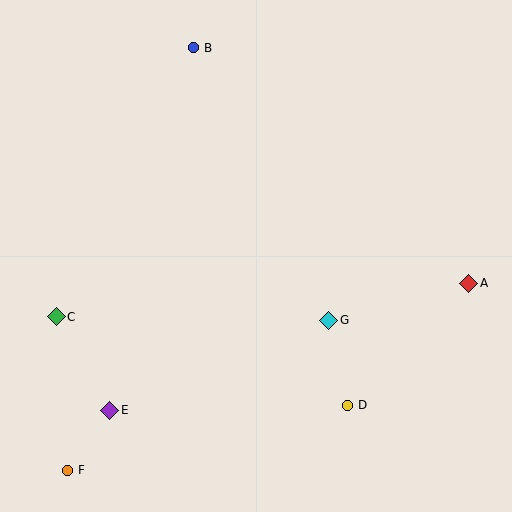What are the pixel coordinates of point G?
Point G is at (329, 320).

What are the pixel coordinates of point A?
Point A is at (469, 283).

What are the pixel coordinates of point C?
Point C is at (56, 317).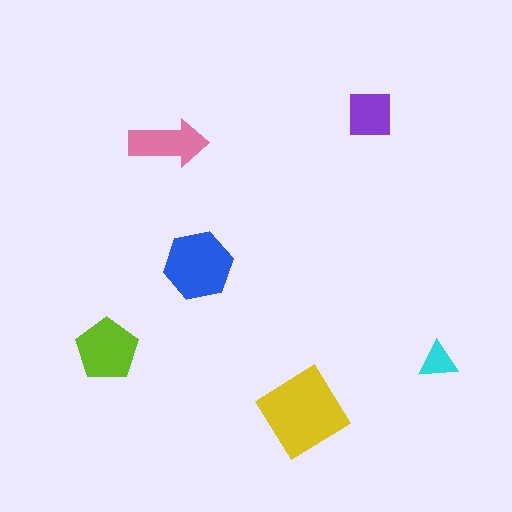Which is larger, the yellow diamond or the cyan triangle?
The yellow diamond.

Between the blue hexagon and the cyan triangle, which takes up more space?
The blue hexagon.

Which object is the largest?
The yellow diamond.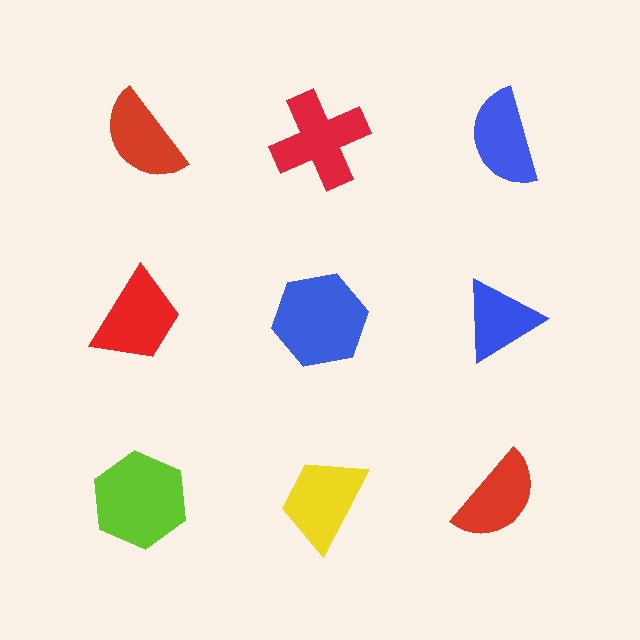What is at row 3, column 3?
A red semicircle.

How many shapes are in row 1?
3 shapes.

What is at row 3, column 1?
A lime hexagon.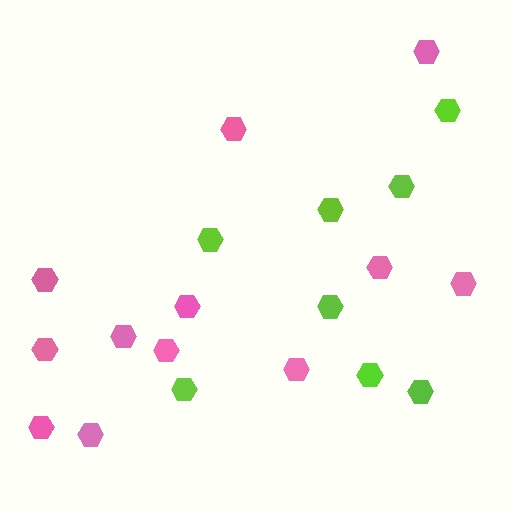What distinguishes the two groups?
There are 2 groups: one group of pink hexagons (12) and one group of lime hexagons (8).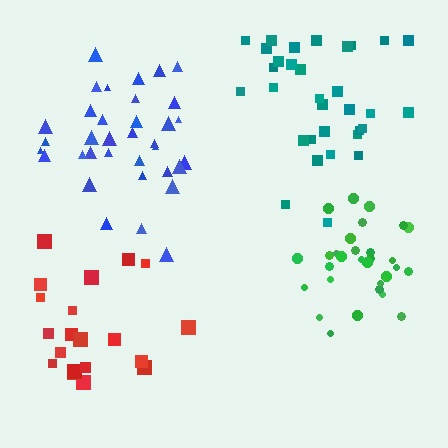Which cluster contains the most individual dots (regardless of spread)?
Blue (35).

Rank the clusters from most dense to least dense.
green, blue, red, teal.